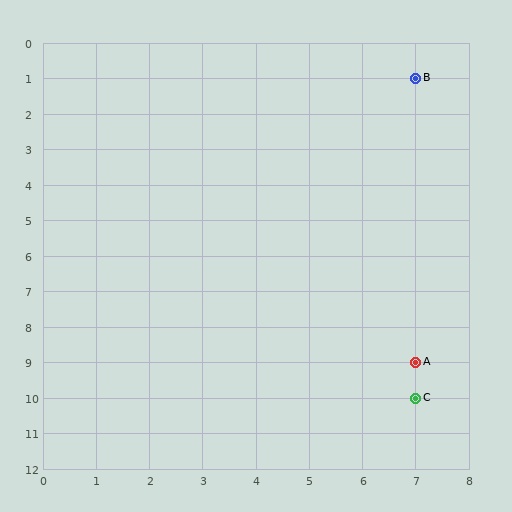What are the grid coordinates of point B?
Point B is at grid coordinates (7, 1).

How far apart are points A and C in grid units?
Points A and C are 1 row apart.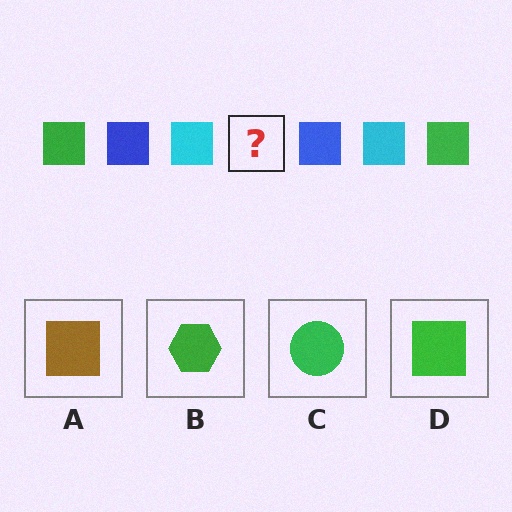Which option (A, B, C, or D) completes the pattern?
D.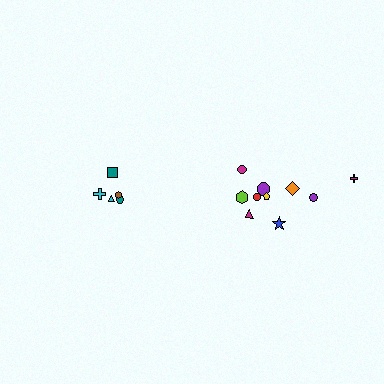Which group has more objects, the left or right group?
The right group.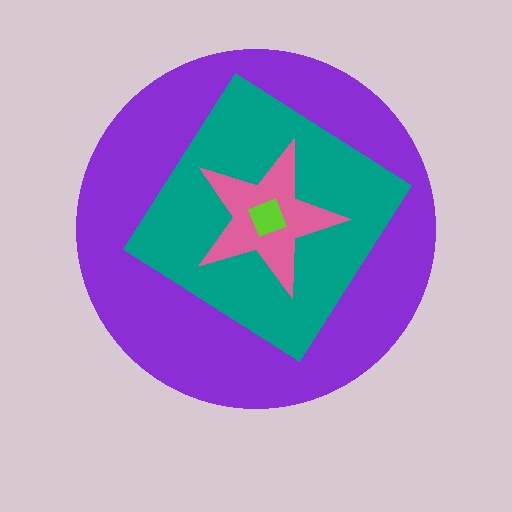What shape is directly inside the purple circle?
The teal diamond.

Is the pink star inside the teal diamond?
Yes.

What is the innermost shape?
The lime diamond.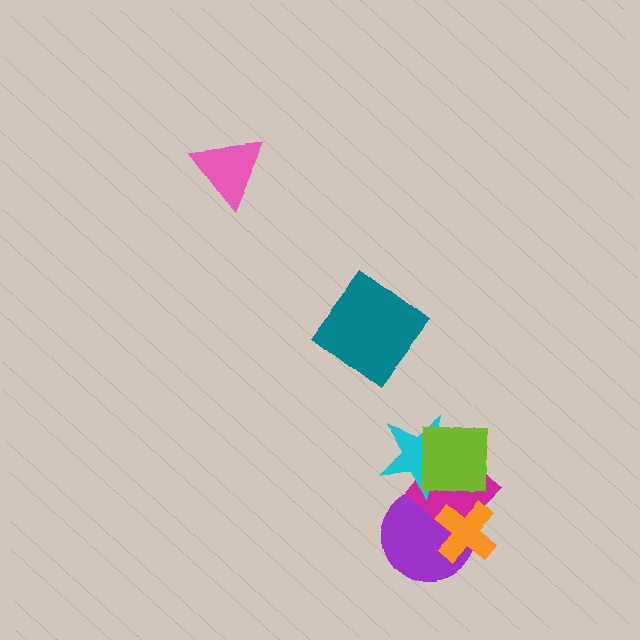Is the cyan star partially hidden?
Yes, it is partially covered by another shape.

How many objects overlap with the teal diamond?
0 objects overlap with the teal diamond.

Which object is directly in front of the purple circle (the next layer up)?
The magenta diamond is directly in front of the purple circle.